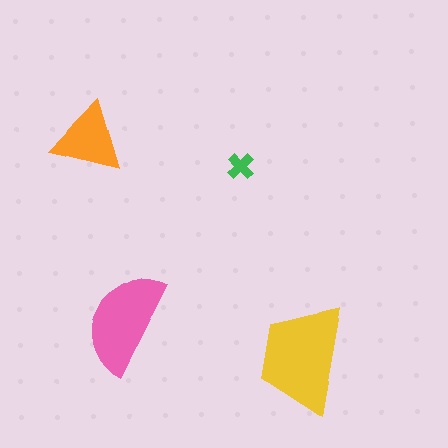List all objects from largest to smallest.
The yellow trapezoid, the pink semicircle, the orange triangle, the green cross.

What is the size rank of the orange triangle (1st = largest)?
3rd.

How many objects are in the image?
There are 4 objects in the image.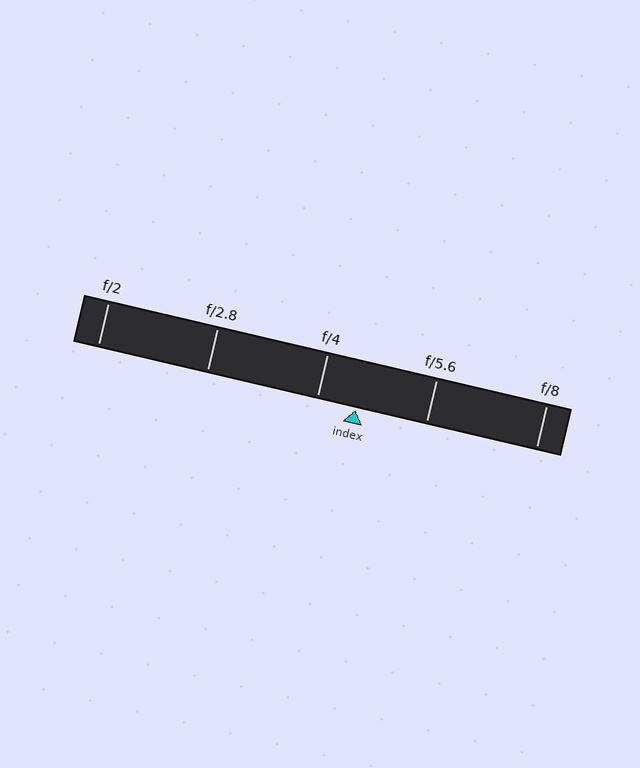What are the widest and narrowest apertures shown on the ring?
The widest aperture shown is f/2 and the narrowest is f/8.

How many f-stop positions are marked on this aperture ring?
There are 5 f-stop positions marked.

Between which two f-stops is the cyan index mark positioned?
The index mark is between f/4 and f/5.6.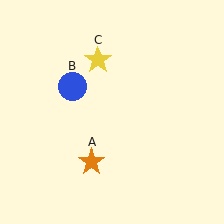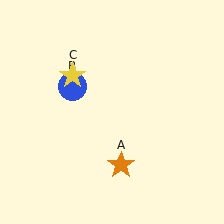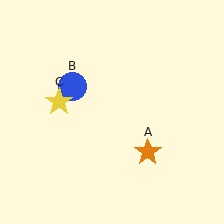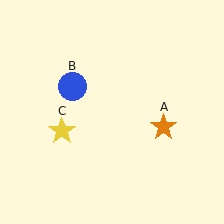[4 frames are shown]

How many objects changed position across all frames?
2 objects changed position: orange star (object A), yellow star (object C).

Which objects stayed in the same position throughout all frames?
Blue circle (object B) remained stationary.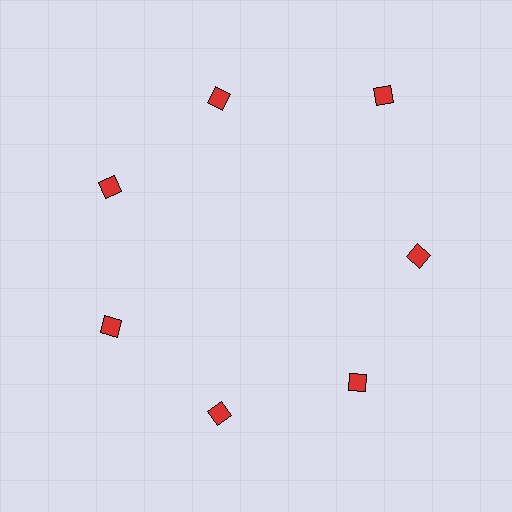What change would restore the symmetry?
The symmetry would be restored by moving it inward, back onto the ring so that all 7 diamonds sit at equal angles and equal distance from the center.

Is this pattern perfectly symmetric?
No. The 7 red diamonds are arranged in a ring, but one element near the 1 o'clock position is pushed outward from the center, breaking the 7-fold rotational symmetry.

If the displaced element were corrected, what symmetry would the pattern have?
It would have 7-fold rotational symmetry — the pattern would map onto itself every 51 degrees.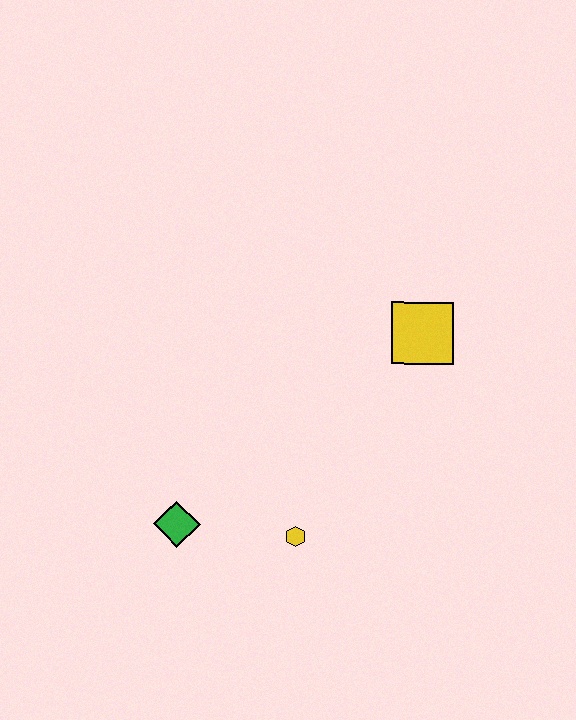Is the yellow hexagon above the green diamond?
No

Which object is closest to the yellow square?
The yellow hexagon is closest to the yellow square.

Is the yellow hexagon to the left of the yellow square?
Yes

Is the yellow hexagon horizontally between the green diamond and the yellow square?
Yes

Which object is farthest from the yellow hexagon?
The yellow square is farthest from the yellow hexagon.